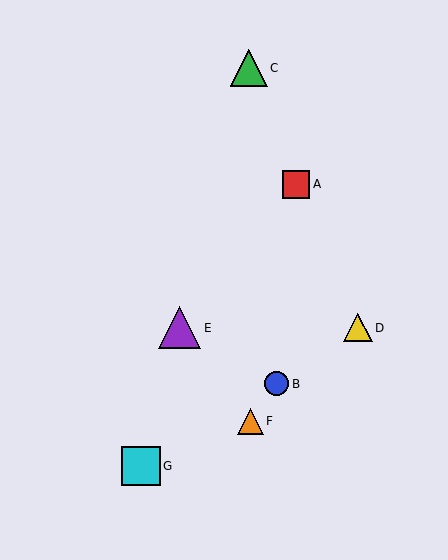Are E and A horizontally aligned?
No, E is at y≈328 and A is at y≈184.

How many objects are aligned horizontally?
2 objects (D, E) are aligned horizontally.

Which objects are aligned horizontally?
Objects D, E are aligned horizontally.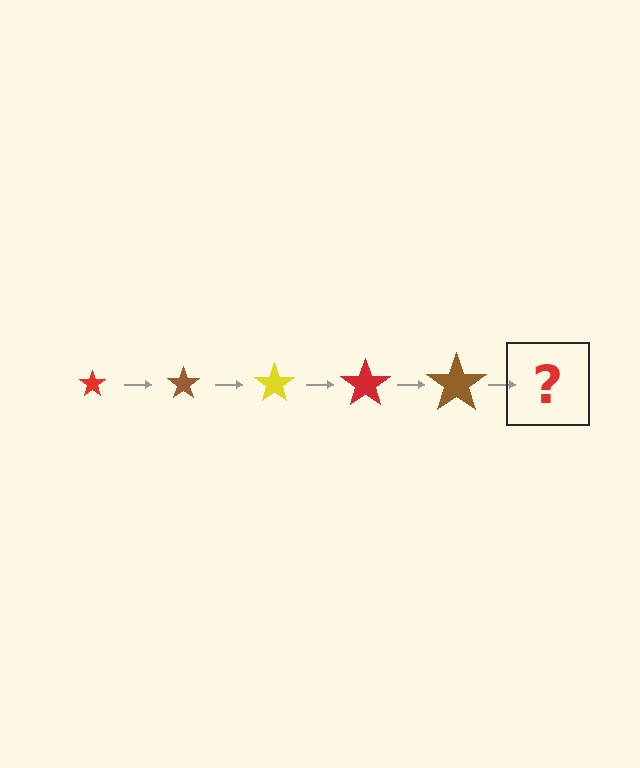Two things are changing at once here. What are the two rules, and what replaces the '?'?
The two rules are that the star grows larger each step and the color cycles through red, brown, and yellow. The '?' should be a yellow star, larger than the previous one.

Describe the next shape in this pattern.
It should be a yellow star, larger than the previous one.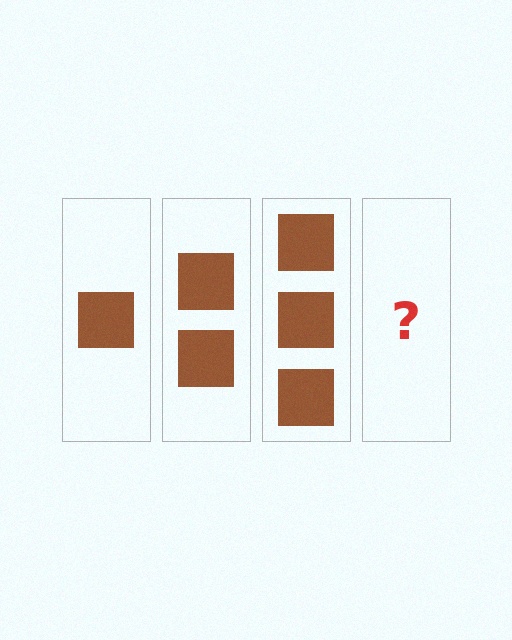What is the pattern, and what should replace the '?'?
The pattern is that each step adds one more square. The '?' should be 4 squares.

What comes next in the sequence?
The next element should be 4 squares.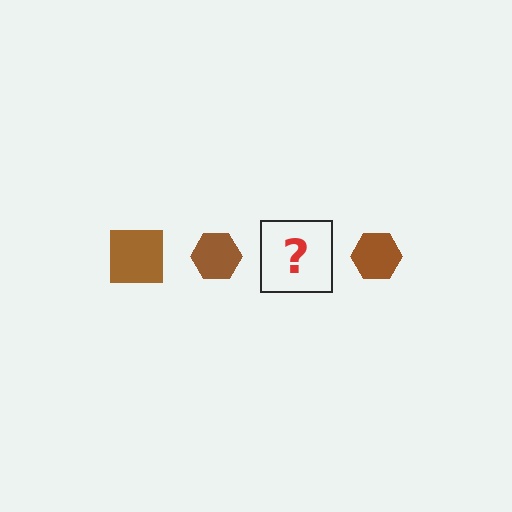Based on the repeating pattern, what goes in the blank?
The blank should be a brown square.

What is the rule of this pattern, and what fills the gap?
The rule is that the pattern cycles through square, hexagon shapes in brown. The gap should be filled with a brown square.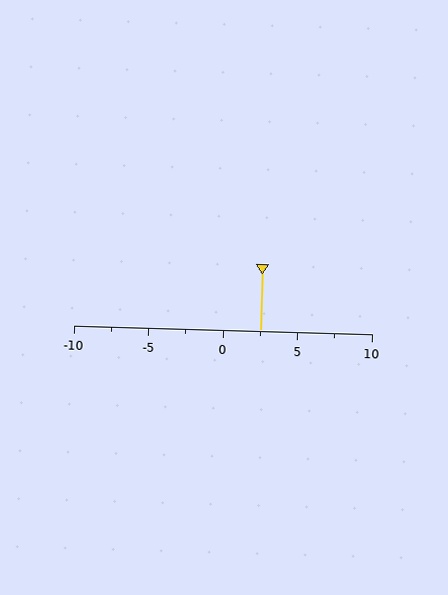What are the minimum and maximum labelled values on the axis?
The axis runs from -10 to 10.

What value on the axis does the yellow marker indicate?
The marker indicates approximately 2.5.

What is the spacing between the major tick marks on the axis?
The major ticks are spaced 5 apart.